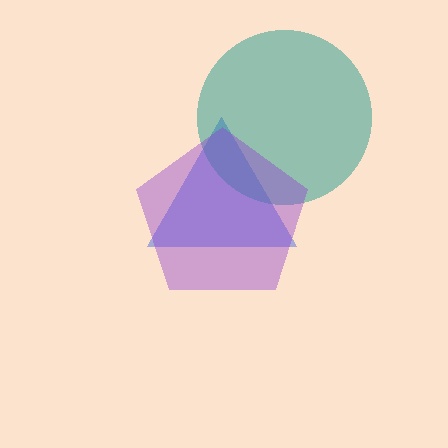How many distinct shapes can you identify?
There are 3 distinct shapes: a blue triangle, a teal circle, a purple pentagon.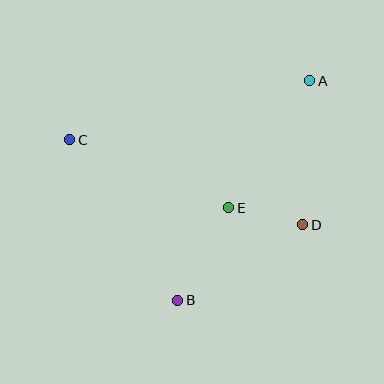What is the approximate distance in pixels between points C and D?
The distance between C and D is approximately 248 pixels.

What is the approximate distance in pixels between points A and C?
The distance between A and C is approximately 247 pixels.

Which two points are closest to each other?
Points D and E are closest to each other.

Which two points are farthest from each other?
Points A and B are farthest from each other.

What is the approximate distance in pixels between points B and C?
The distance between B and C is approximately 194 pixels.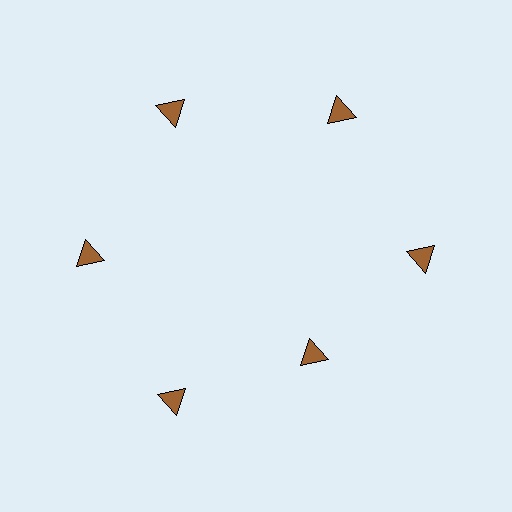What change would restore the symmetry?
The symmetry would be restored by moving it outward, back onto the ring so that all 6 triangles sit at equal angles and equal distance from the center.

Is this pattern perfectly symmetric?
No. The 6 brown triangles are arranged in a ring, but one element near the 5 o'clock position is pulled inward toward the center, breaking the 6-fold rotational symmetry.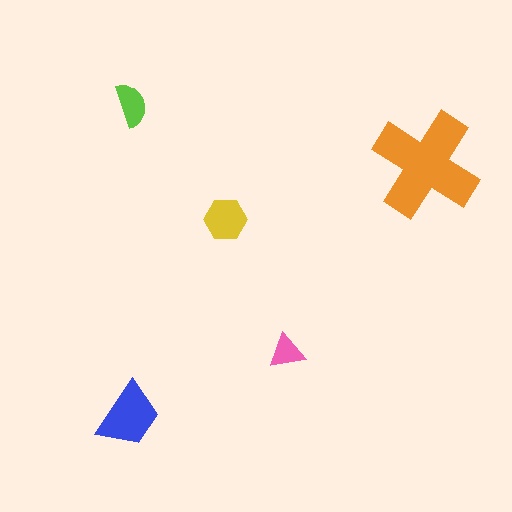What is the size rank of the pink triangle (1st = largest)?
5th.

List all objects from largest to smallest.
The orange cross, the blue trapezoid, the yellow hexagon, the lime semicircle, the pink triangle.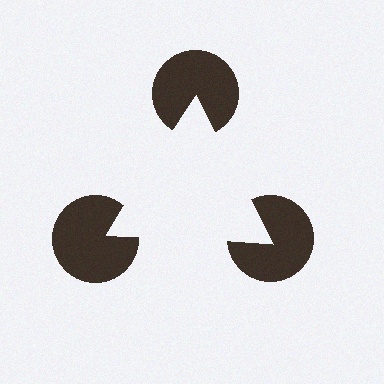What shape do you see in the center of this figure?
An illusory triangle — its edges are inferred from the aligned wedge cuts in the pac-man discs, not physically drawn.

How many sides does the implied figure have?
3 sides.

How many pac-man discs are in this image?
There are 3 — one at each vertex of the illusory triangle.